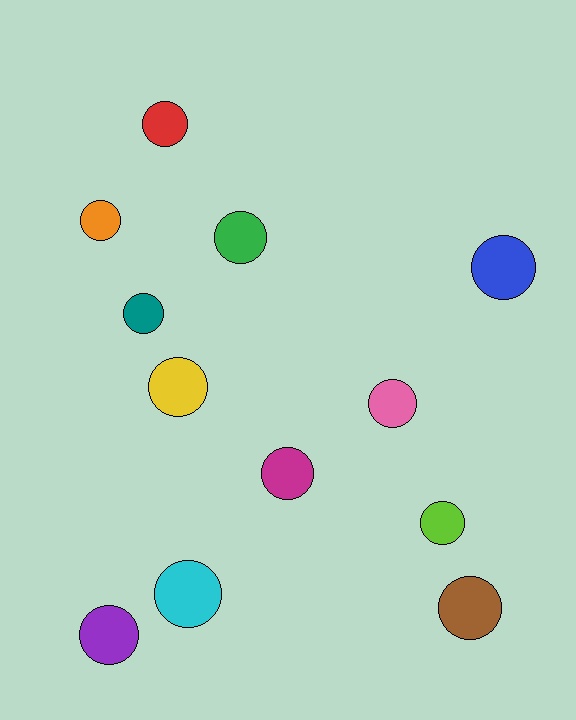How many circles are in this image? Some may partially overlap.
There are 12 circles.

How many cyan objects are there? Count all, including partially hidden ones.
There is 1 cyan object.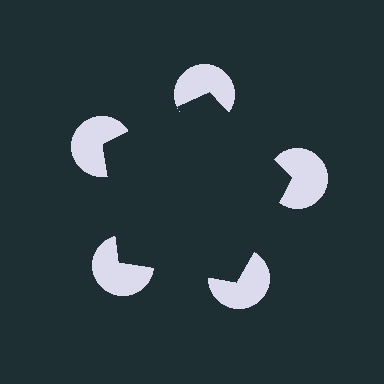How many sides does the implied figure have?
5 sides.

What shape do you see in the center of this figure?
An illusory pentagon — its edges are inferred from the aligned wedge cuts in the pac-man discs, not physically drawn.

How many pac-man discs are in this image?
There are 5 — one at each vertex of the illusory pentagon.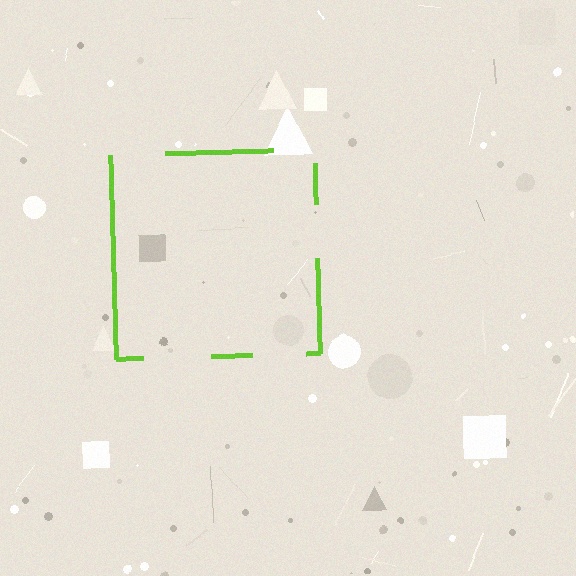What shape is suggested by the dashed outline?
The dashed outline suggests a square.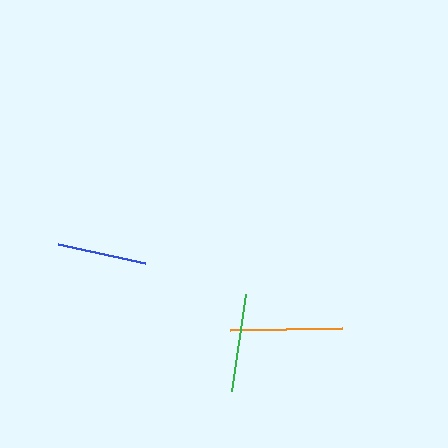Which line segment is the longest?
The orange line is the longest at approximately 112 pixels.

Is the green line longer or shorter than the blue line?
The green line is longer than the blue line.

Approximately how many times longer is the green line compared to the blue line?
The green line is approximately 1.1 times the length of the blue line.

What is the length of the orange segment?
The orange segment is approximately 112 pixels long.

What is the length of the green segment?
The green segment is approximately 98 pixels long.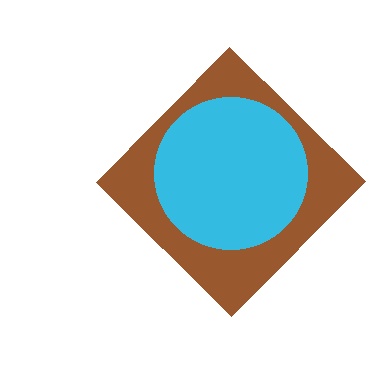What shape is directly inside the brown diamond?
The cyan circle.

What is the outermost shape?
The brown diamond.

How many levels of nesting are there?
2.